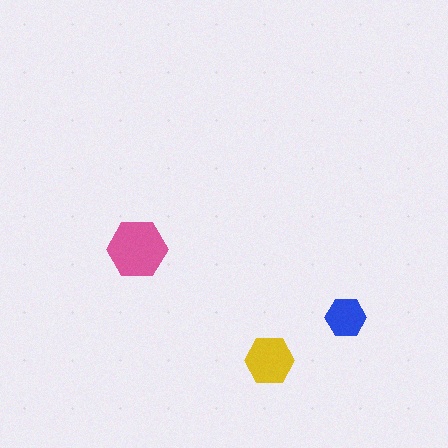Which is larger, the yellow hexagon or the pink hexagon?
The pink one.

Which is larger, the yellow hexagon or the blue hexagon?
The yellow one.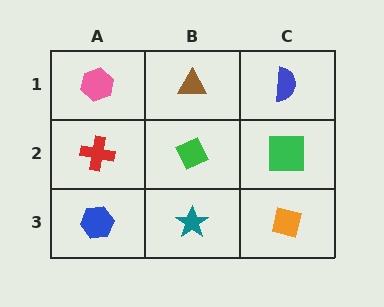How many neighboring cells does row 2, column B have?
4.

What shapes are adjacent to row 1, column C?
A green square (row 2, column C), a brown triangle (row 1, column B).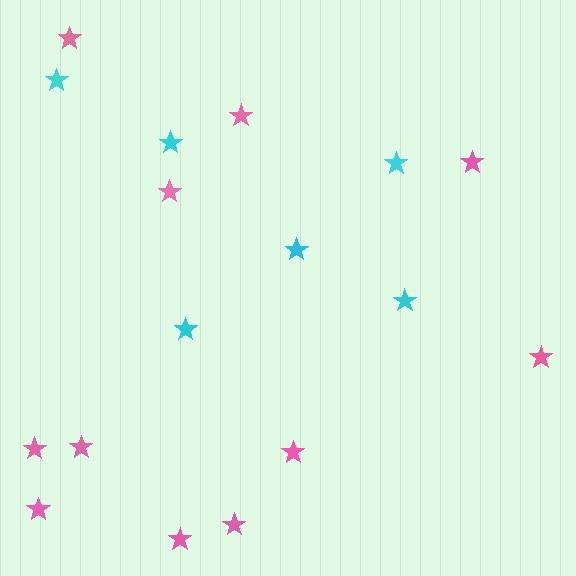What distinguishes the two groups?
There are 2 groups: one group of pink stars (11) and one group of cyan stars (6).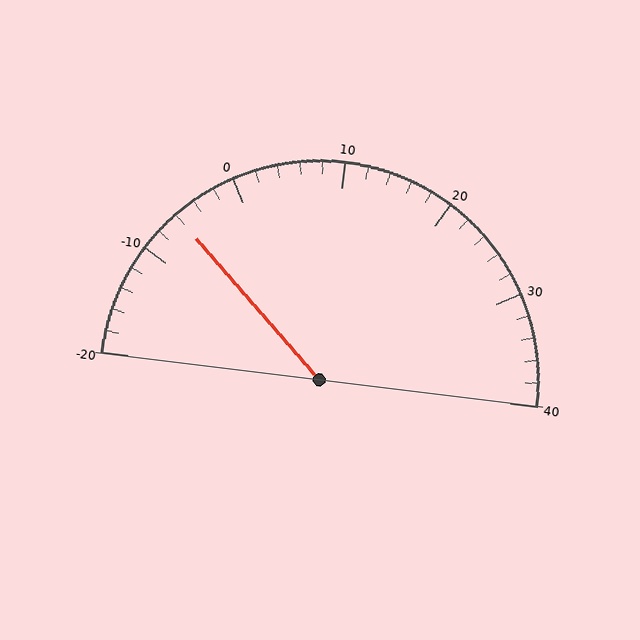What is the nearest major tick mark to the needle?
The nearest major tick mark is -10.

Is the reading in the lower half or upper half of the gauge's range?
The reading is in the lower half of the range (-20 to 40).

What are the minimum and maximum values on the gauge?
The gauge ranges from -20 to 40.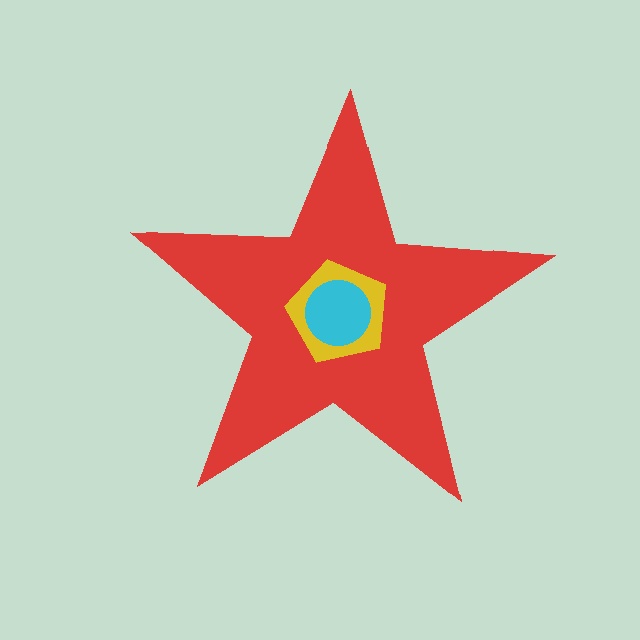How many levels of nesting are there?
3.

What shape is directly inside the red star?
The yellow pentagon.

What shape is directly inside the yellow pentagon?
The cyan circle.